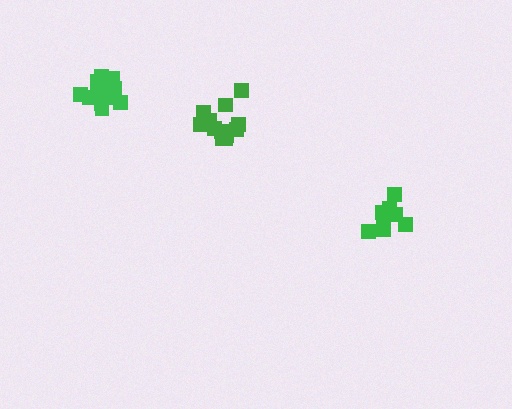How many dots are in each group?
Group 1: 14 dots, Group 2: 8 dots, Group 3: 14 dots (36 total).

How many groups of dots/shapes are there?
There are 3 groups.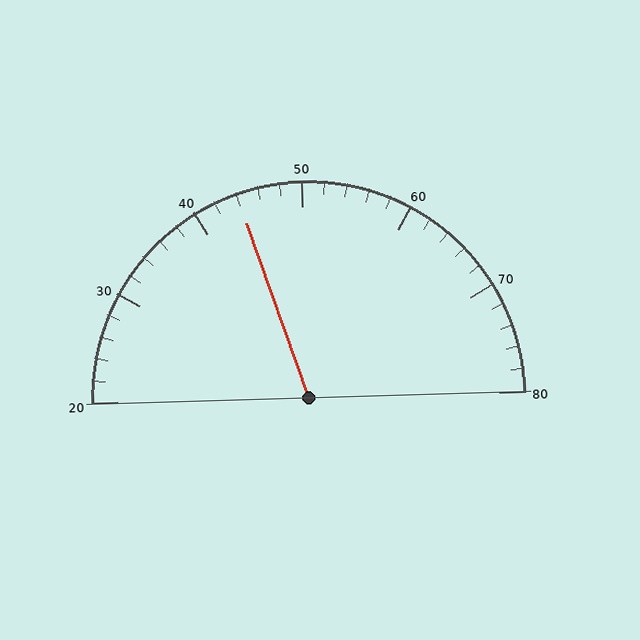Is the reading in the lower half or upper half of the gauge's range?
The reading is in the lower half of the range (20 to 80).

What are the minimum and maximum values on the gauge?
The gauge ranges from 20 to 80.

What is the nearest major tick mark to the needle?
The nearest major tick mark is 40.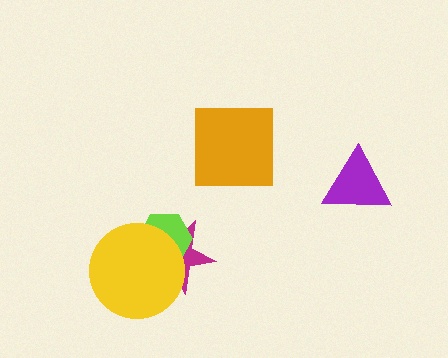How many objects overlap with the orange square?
0 objects overlap with the orange square.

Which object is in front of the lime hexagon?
The yellow circle is in front of the lime hexagon.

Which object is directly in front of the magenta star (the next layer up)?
The lime hexagon is directly in front of the magenta star.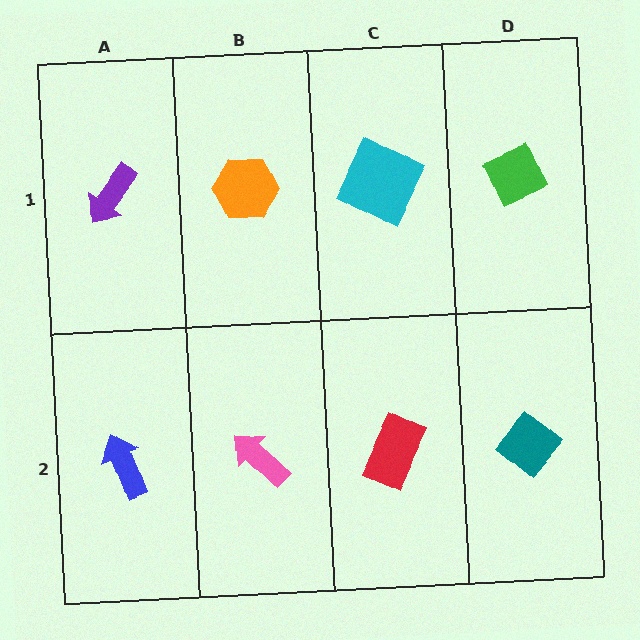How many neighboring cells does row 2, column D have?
2.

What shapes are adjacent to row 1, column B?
A pink arrow (row 2, column B), a purple arrow (row 1, column A), a cyan square (row 1, column C).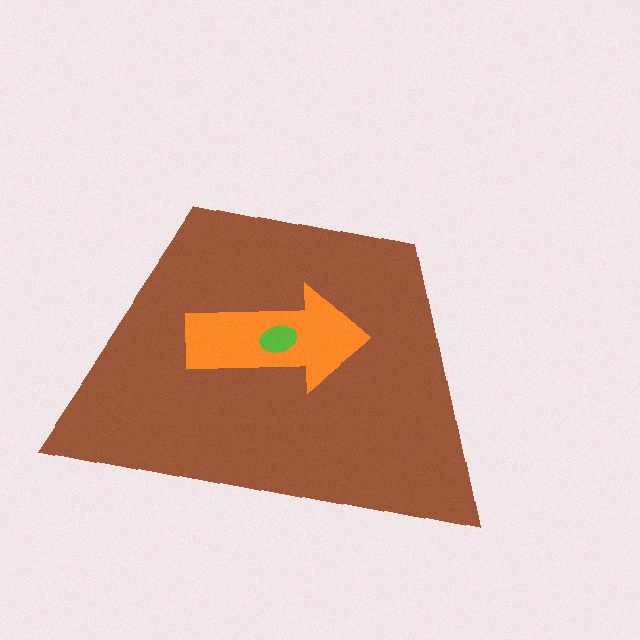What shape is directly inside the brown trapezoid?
The orange arrow.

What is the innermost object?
The lime ellipse.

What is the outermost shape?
The brown trapezoid.